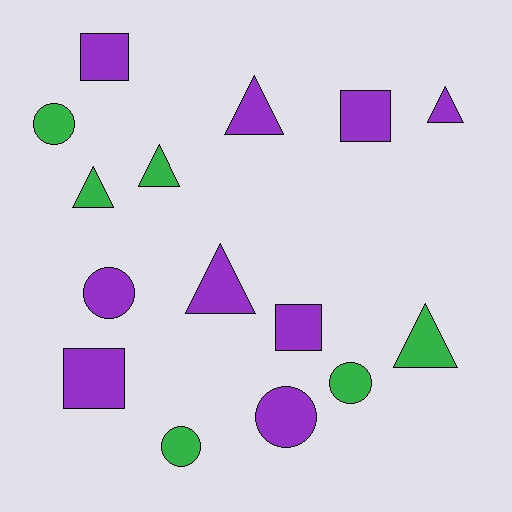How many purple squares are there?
There are 4 purple squares.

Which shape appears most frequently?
Triangle, with 6 objects.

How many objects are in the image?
There are 15 objects.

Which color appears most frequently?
Purple, with 9 objects.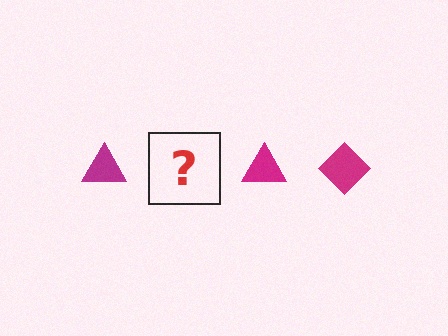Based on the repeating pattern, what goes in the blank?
The blank should be a magenta diamond.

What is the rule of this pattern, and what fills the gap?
The rule is that the pattern cycles through triangle, diamond shapes in magenta. The gap should be filled with a magenta diamond.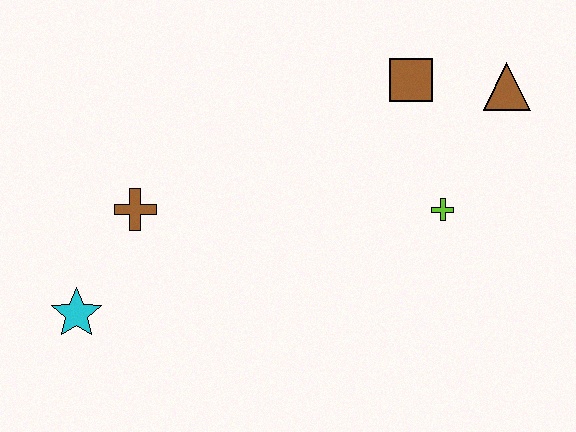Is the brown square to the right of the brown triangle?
No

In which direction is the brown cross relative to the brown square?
The brown cross is to the left of the brown square.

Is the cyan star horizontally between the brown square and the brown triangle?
No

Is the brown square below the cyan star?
No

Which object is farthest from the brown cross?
The brown triangle is farthest from the brown cross.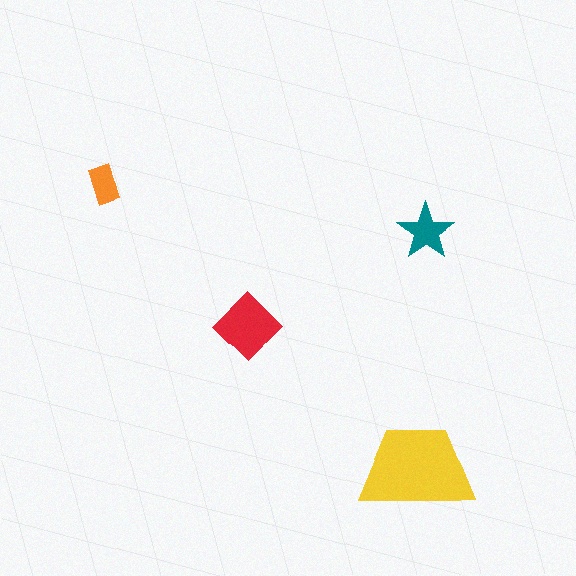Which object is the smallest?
The orange rectangle.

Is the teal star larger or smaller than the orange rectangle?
Larger.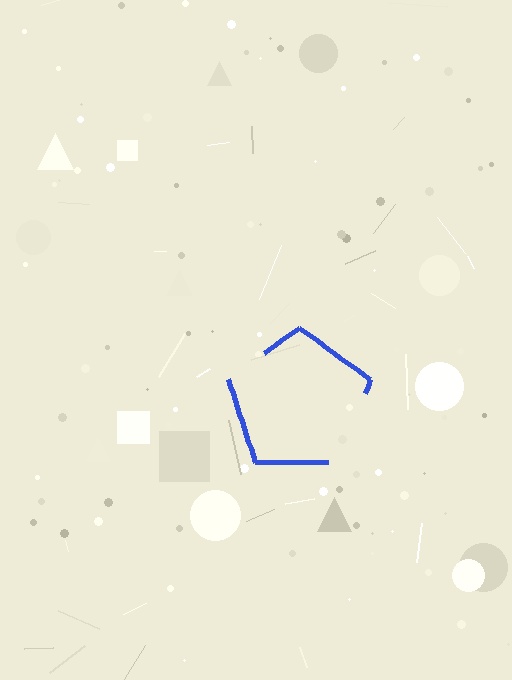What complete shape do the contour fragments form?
The contour fragments form a pentagon.